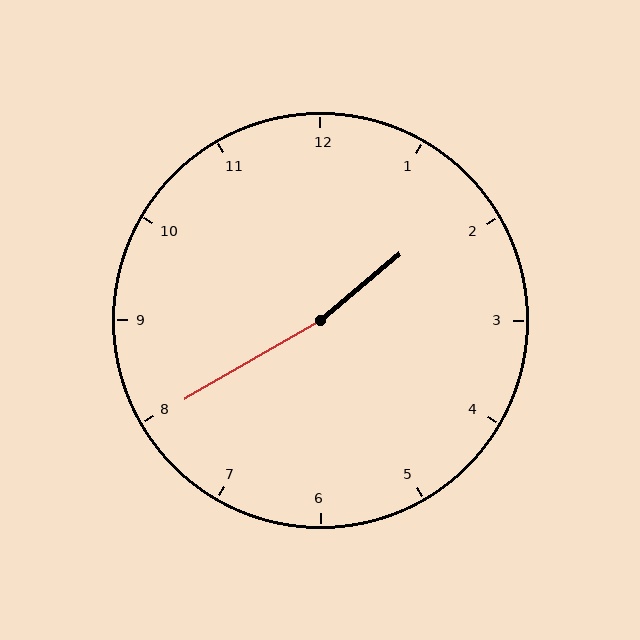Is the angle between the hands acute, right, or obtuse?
It is obtuse.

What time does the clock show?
1:40.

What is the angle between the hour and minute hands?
Approximately 170 degrees.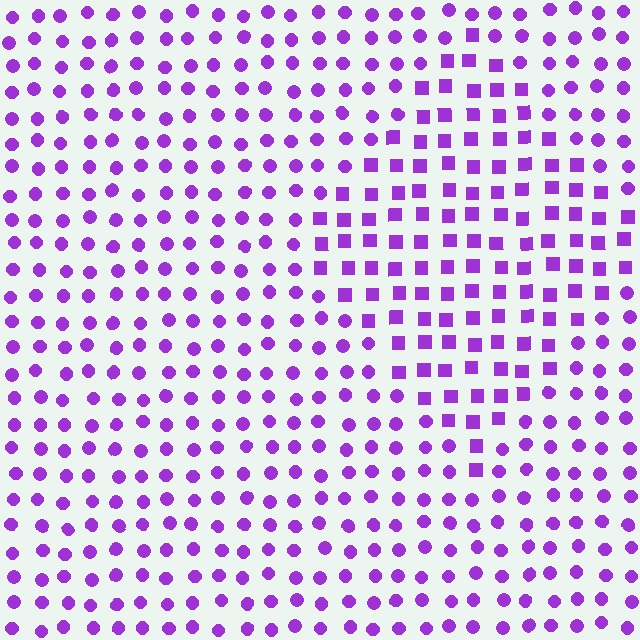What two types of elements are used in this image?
The image uses squares inside the diamond region and circles outside it.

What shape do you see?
I see a diamond.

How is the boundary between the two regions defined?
The boundary is defined by a change in element shape: squares inside vs. circles outside. All elements share the same color and spacing.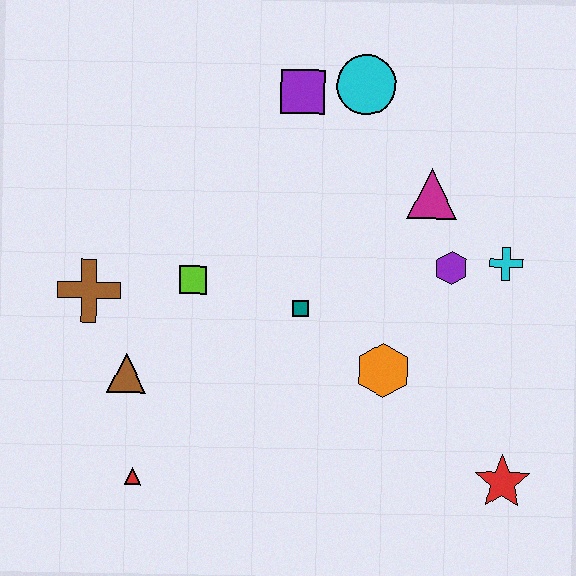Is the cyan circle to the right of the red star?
No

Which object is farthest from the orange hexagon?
The brown cross is farthest from the orange hexagon.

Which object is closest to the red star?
The orange hexagon is closest to the red star.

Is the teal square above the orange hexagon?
Yes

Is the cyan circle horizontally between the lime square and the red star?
Yes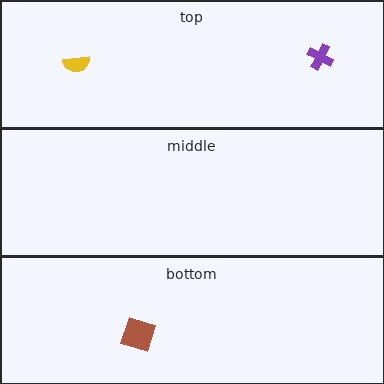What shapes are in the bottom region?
The brown diamond.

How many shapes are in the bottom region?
1.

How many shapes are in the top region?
2.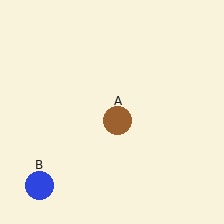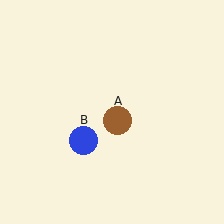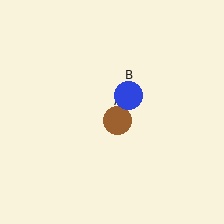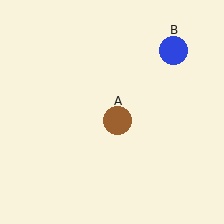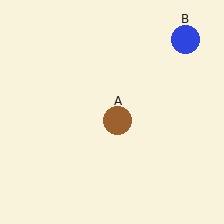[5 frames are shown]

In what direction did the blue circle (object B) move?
The blue circle (object B) moved up and to the right.